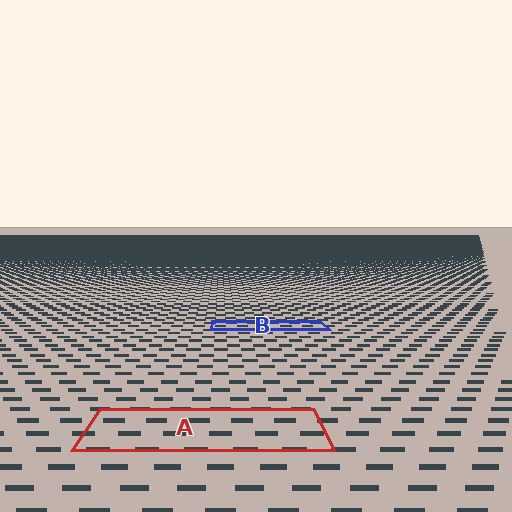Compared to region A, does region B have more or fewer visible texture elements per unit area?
Region B has more texture elements per unit area — they are packed more densely because it is farther away.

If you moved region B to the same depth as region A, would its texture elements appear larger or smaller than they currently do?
They would appear larger. At a closer depth, the same texture elements are projected at a bigger on-screen size.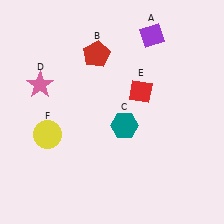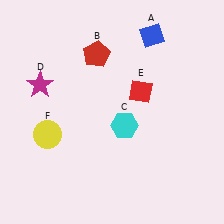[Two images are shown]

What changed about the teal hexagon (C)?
In Image 1, C is teal. In Image 2, it changed to cyan.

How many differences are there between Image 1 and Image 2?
There are 3 differences between the two images.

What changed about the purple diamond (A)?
In Image 1, A is purple. In Image 2, it changed to blue.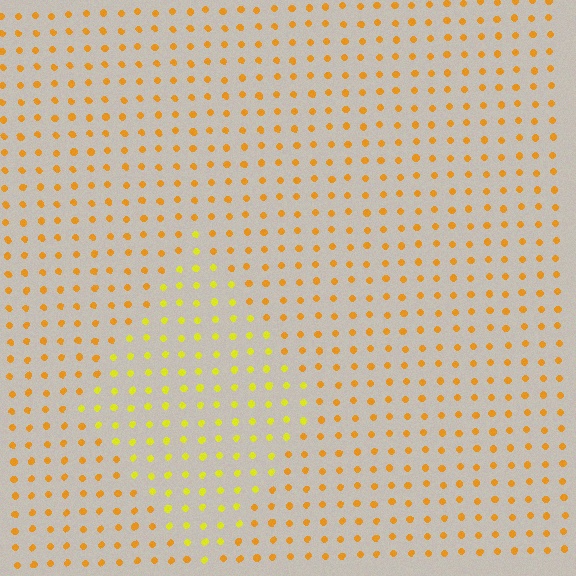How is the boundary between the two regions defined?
The boundary is defined purely by a slight shift in hue (about 28 degrees). Spacing, size, and orientation are identical on both sides.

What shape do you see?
I see a diamond.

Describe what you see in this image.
The image is filled with small orange elements in a uniform arrangement. A diamond-shaped region is visible where the elements are tinted to a slightly different hue, forming a subtle color boundary.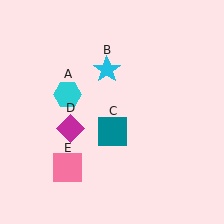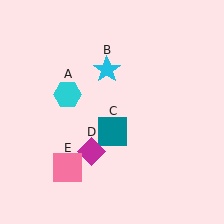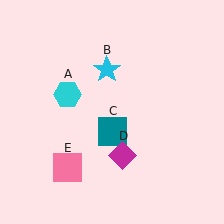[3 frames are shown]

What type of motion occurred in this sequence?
The magenta diamond (object D) rotated counterclockwise around the center of the scene.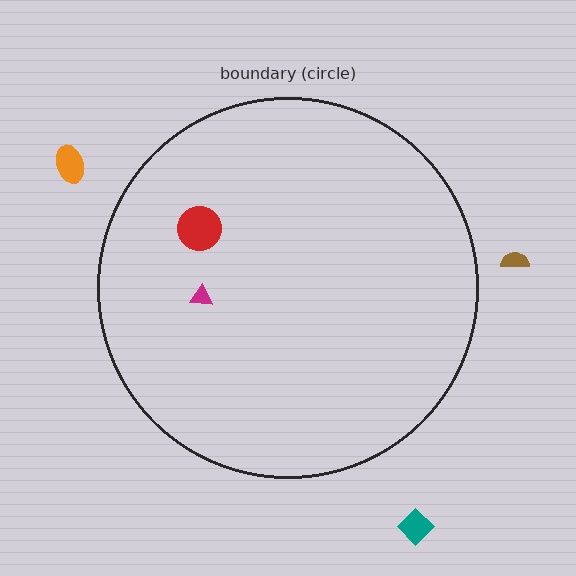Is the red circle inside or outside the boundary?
Inside.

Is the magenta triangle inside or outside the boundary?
Inside.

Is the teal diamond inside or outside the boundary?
Outside.